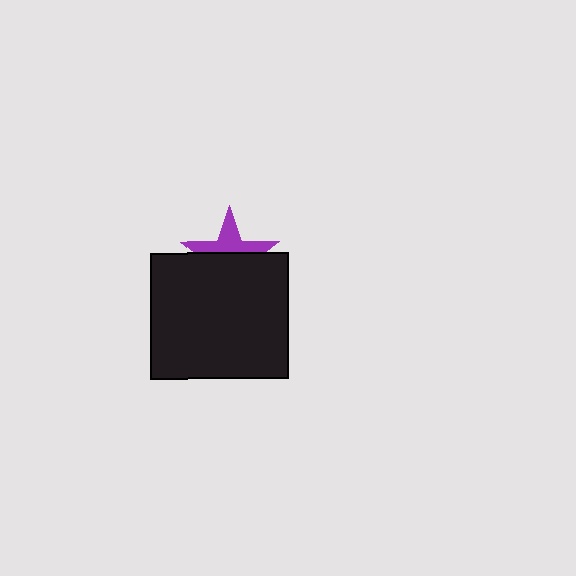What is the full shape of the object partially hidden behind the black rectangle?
The partially hidden object is a purple star.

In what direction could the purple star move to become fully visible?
The purple star could move up. That would shift it out from behind the black rectangle entirely.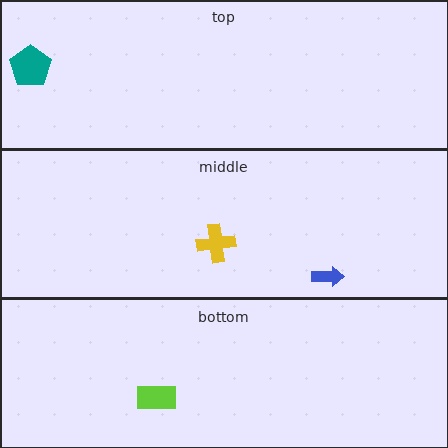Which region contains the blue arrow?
The middle region.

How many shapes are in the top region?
1.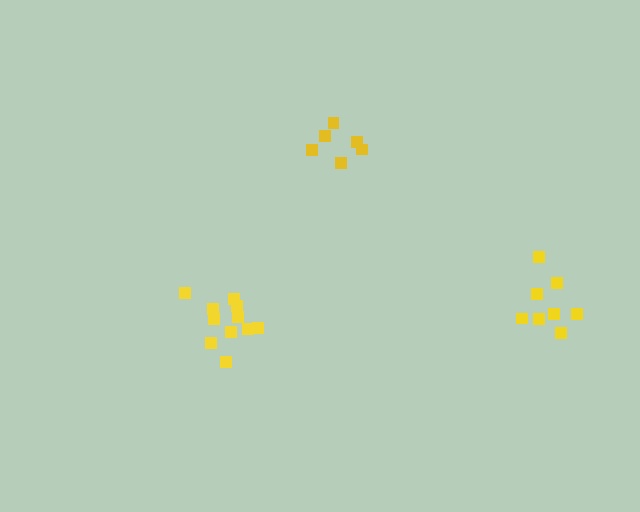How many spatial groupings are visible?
There are 3 spatial groupings.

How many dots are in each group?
Group 1: 11 dots, Group 2: 6 dots, Group 3: 8 dots (25 total).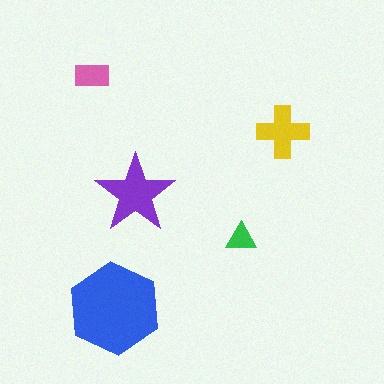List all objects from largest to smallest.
The blue hexagon, the purple star, the yellow cross, the pink rectangle, the green triangle.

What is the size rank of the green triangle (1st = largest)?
5th.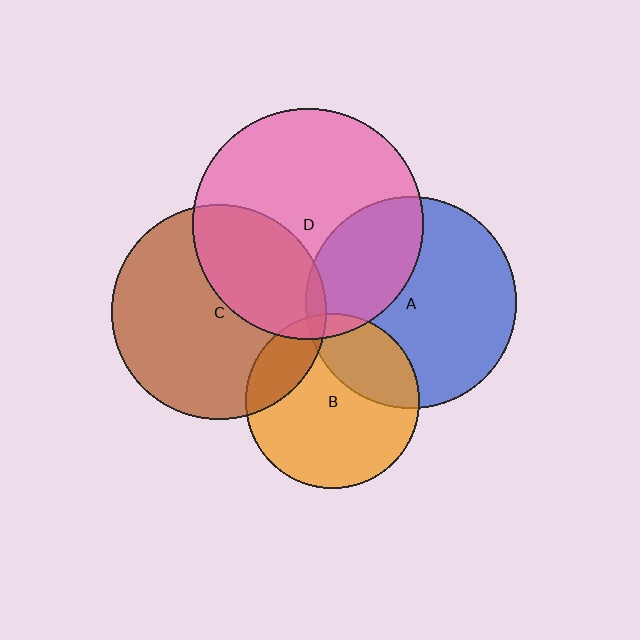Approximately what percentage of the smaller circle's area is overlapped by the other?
Approximately 30%.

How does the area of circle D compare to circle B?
Approximately 1.8 times.